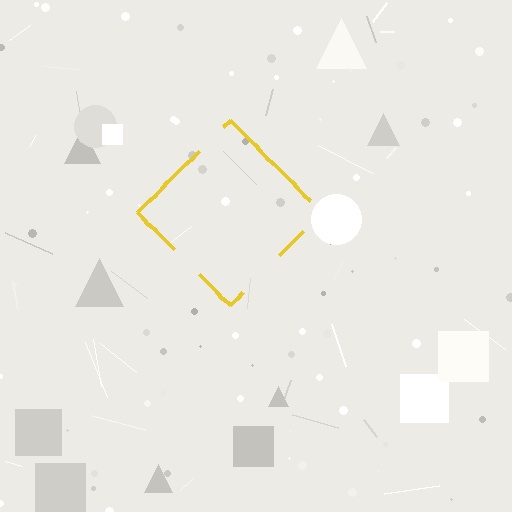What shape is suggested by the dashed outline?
The dashed outline suggests a diamond.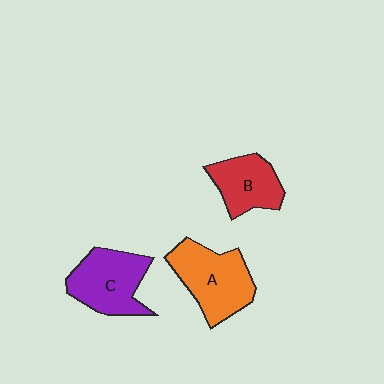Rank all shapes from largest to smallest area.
From largest to smallest: A (orange), C (purple), B (red).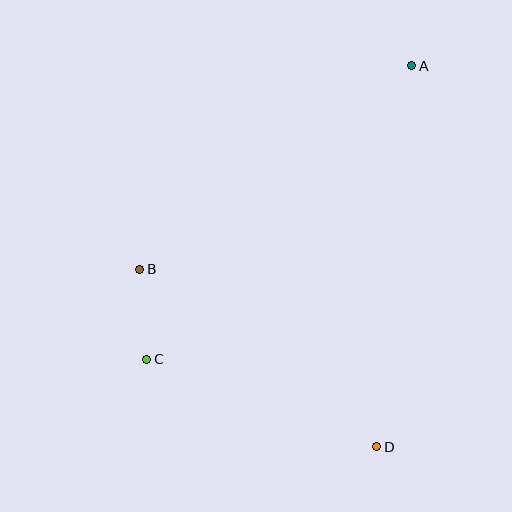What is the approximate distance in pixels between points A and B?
The distance between A and B is approximately 340 pixels.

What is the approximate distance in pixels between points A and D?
The distance between A and D is approximately 383 pixels.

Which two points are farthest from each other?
Points A and C are farthest from each other.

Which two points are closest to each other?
Points B and C are closest to each other.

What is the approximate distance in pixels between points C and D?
The distance between C and D is approximately 246 pixels.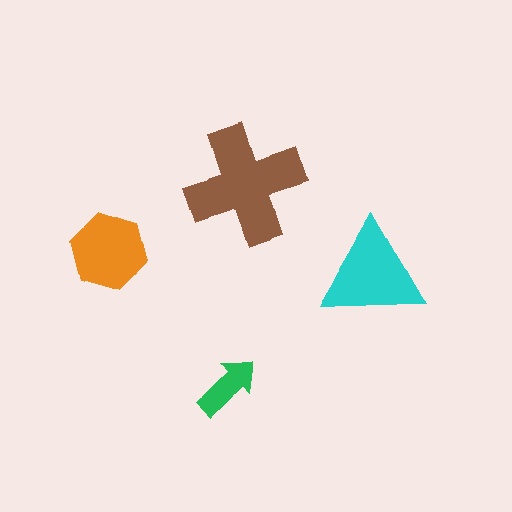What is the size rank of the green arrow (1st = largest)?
4th.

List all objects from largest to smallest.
The brown cross, the cyan triangle, the orange hexagon, the green arrow.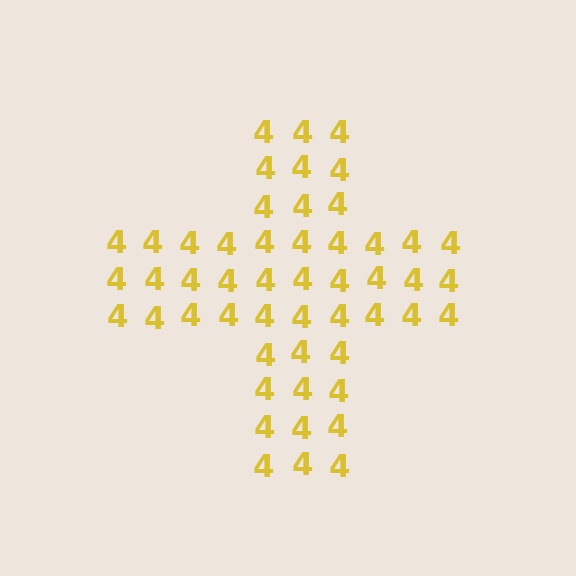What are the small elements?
The small elements are digit 4's.